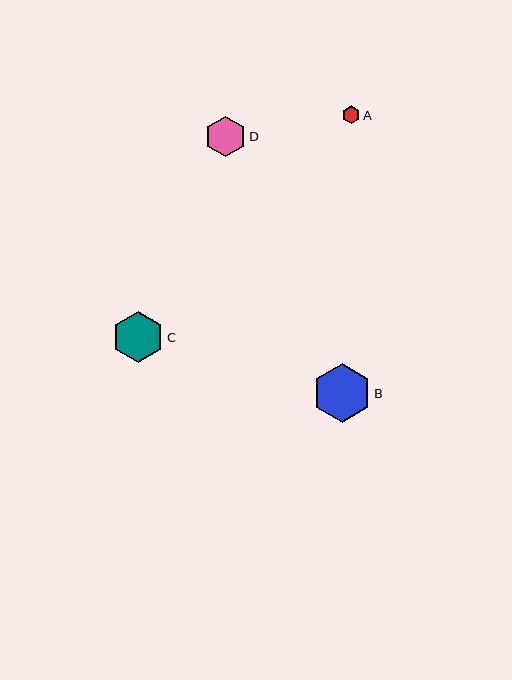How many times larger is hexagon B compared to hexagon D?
Hexagon B is approximately 1.4 times the size of hexagon D.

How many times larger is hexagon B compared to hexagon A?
Hexagon B is approximately 3.3 times the size of hexagon A.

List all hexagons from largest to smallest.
From largest to smallest: B, C, D, A.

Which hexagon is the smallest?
Hexagon A is the smallest with a size of approximately 18 pixels.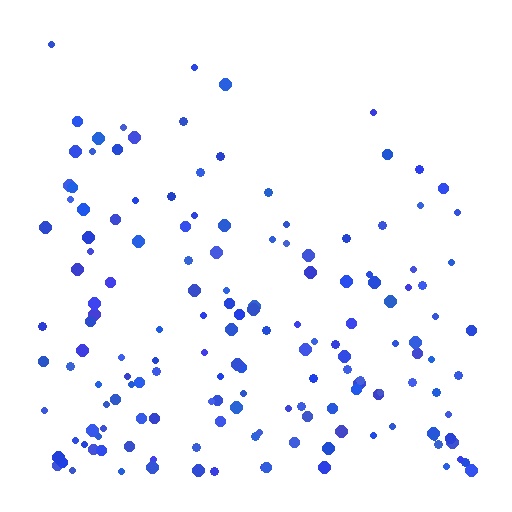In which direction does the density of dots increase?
From top to bottom, with the bottom side densest.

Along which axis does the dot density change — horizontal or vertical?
Vertical.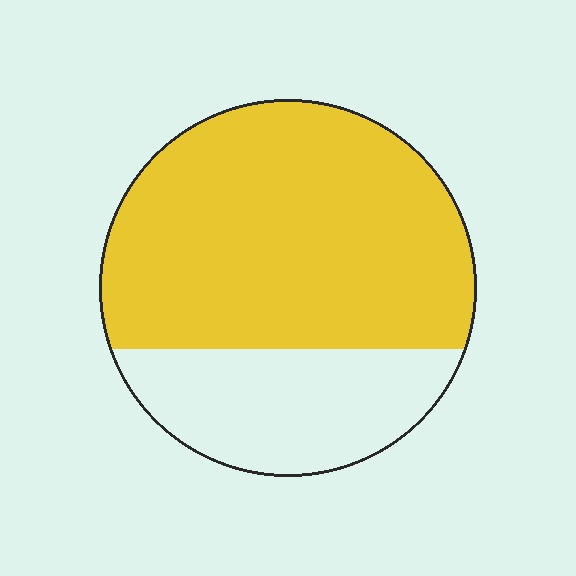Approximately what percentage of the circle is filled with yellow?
Approximately 70%.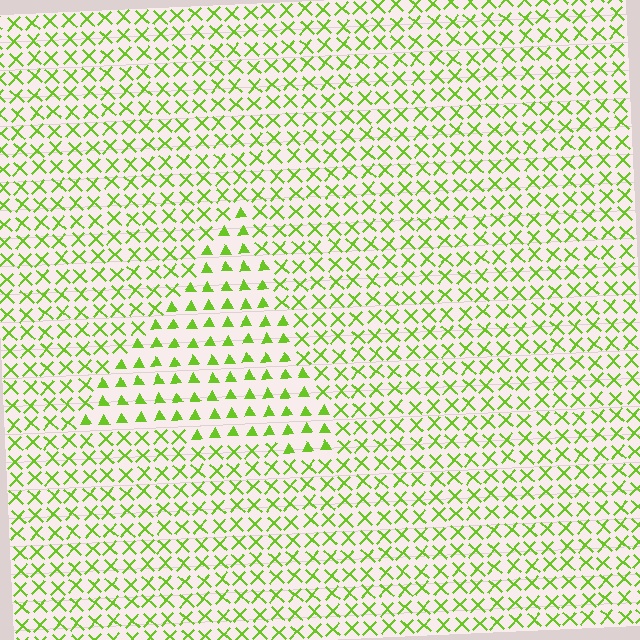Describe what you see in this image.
The image is filled with small lime elements arranged in a uniform grid. A triangle-shaped region contains triangles, while the surrounding area contains X marks. The boundary is defined purely by the change in element shape.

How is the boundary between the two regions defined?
The boundary is defined by a change in element shape: triangles inside vs. X marks outside. All elements share the same color and spacing.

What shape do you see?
I see a triangle.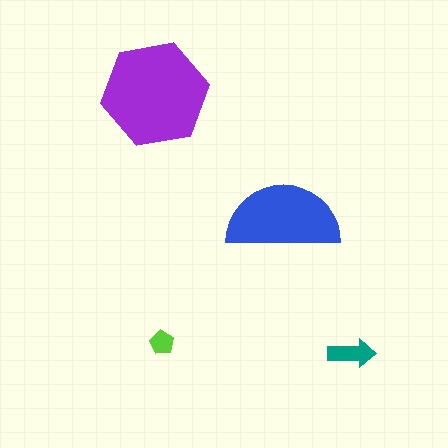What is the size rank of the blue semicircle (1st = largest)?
2nd.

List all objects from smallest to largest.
The lime pentagon, the teal arrow, the blue semicircle, the purple hexagon.